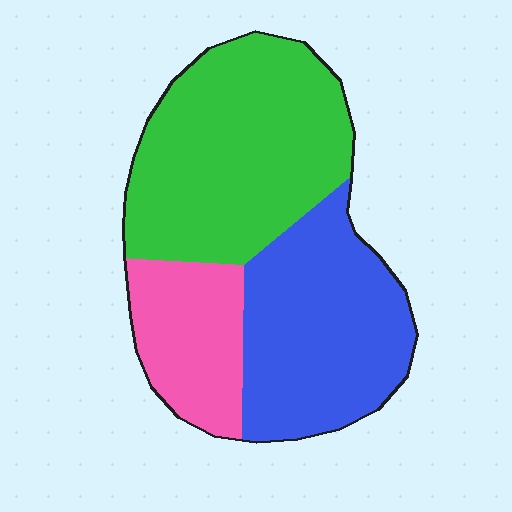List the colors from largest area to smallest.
From largest to smallest: green, blue, pink.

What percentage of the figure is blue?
Blue takes up between a third and a half of the figure.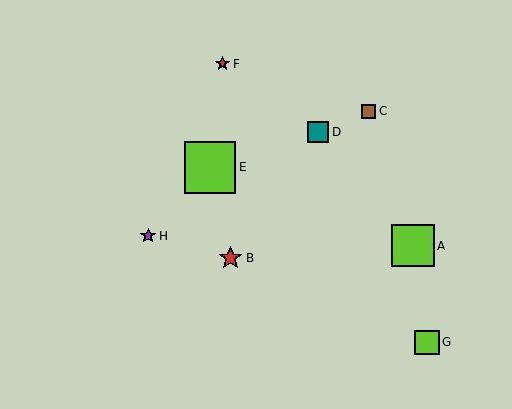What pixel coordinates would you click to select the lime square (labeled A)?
Click at (413, 246) to select the lime square A.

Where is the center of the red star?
The center of the red star is at (231, 258).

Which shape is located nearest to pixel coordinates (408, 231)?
The lime square (labeled A) at (413, 246) is nearest to that location.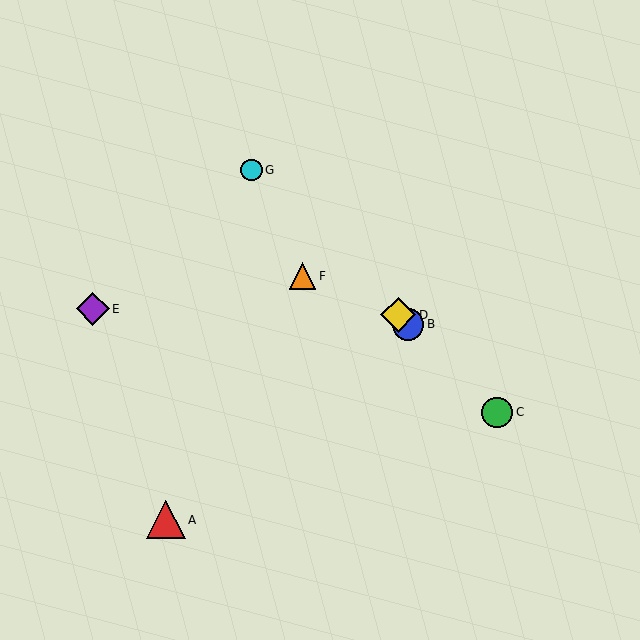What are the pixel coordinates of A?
Object A is at (166, 520).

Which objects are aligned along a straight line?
Objects B, C, D, G are aligned along a straight line.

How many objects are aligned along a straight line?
4 objects (B, C, D, G) are aligned along a straight line.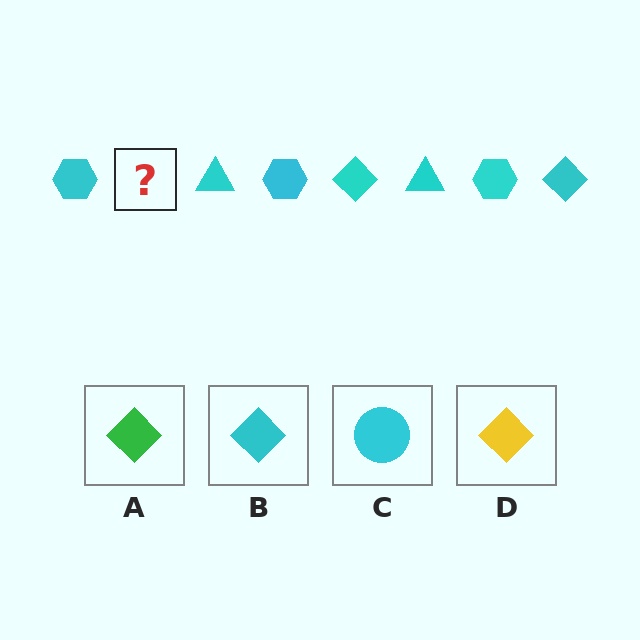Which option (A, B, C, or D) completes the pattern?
B.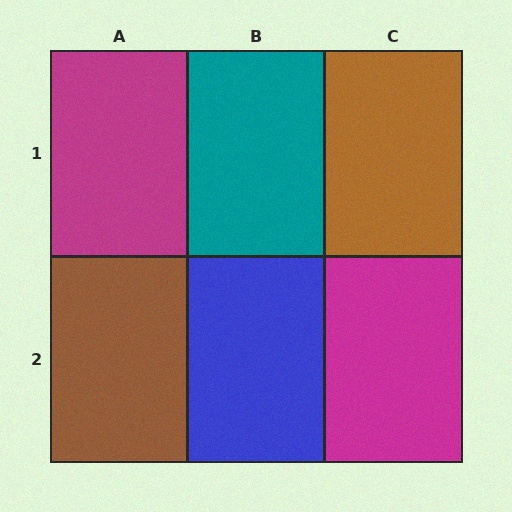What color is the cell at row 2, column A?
Brown.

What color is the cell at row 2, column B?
Blue.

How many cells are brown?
2 cells are brown.